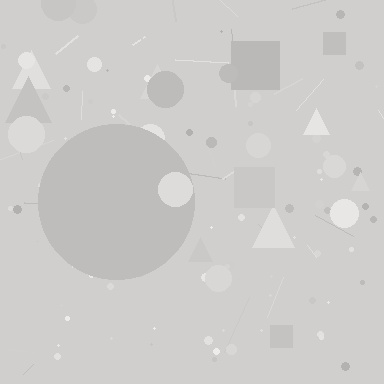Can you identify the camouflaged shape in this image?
The camouflaged shape is a circle.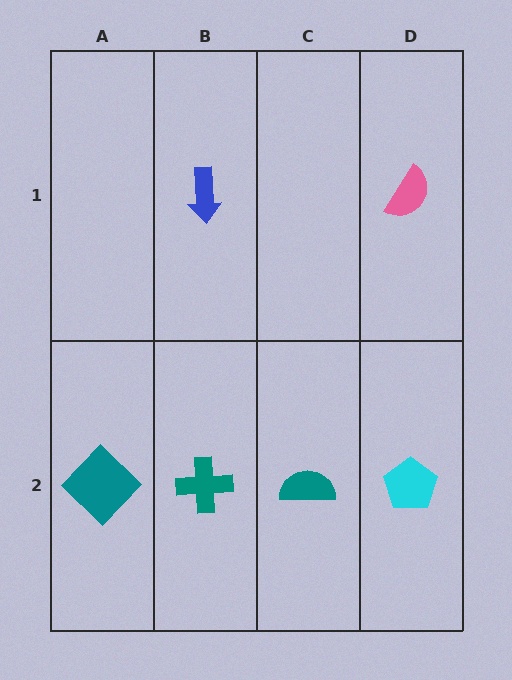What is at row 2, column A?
A teal diamond.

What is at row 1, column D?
A pink semicircle.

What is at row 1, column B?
A blue arrow.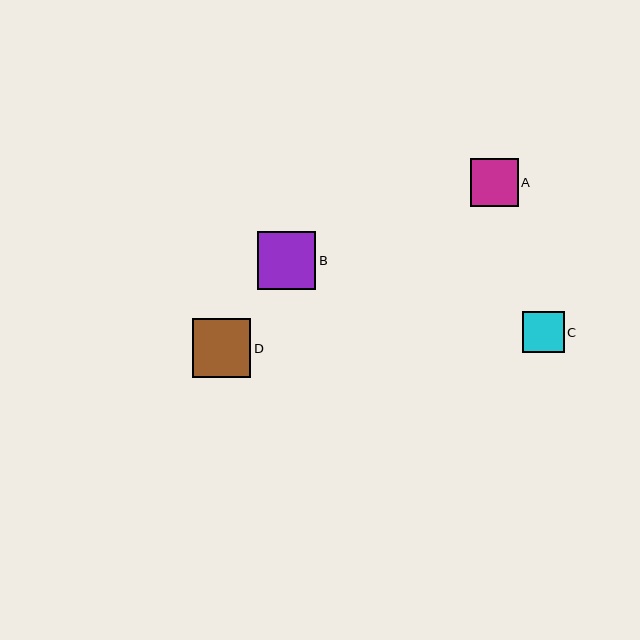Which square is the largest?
Square D is the largest with a size of approximately 58 pixels.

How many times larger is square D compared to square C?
Square D is approximately 1.4 times the size of square C.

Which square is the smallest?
Square C is the smallest with a size of approximately 41 pixels.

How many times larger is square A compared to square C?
Square A is approximately 1.1 times the size of square C.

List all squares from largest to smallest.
From largest to smallest: D, B, A, C.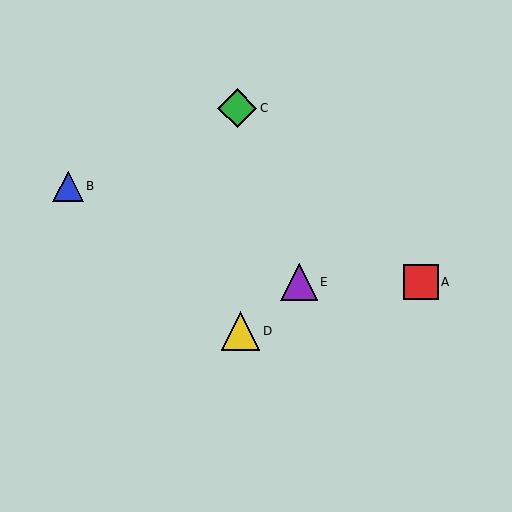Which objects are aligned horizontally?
Objects A, E are aligned horizontally.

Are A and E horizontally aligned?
Yes, both are at y≈282.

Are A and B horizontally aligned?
No, A is at y≈282 and B is at y≈186.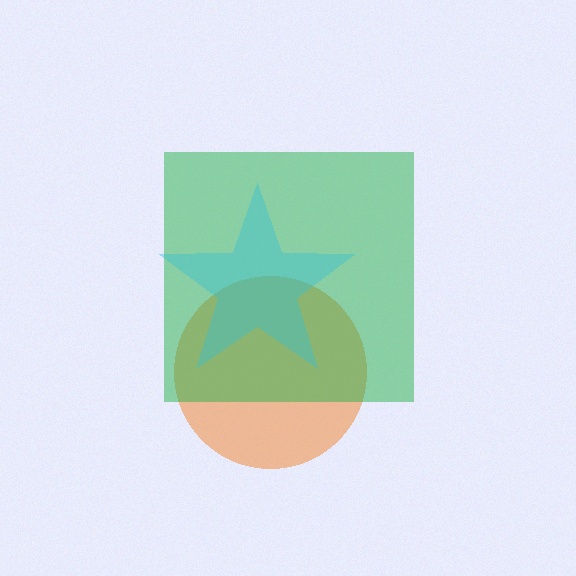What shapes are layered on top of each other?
The layered shapes are: an orange circle, a green square, a cyan star.